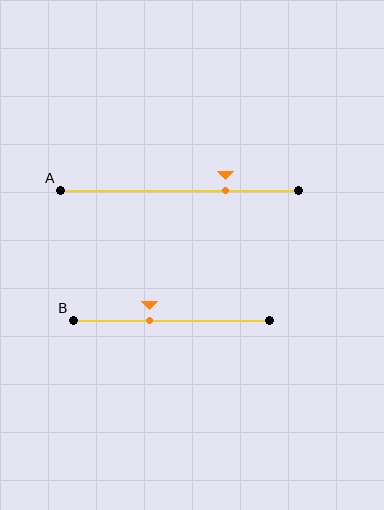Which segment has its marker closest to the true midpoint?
Segment B has its marker closest to the true midpoint.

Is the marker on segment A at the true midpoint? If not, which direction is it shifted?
No, the marker on segment A is shifted to the right by about 19% of the segment length.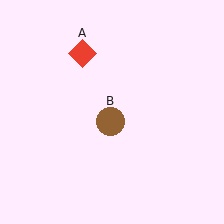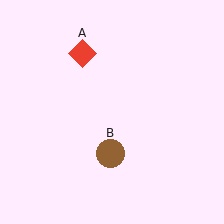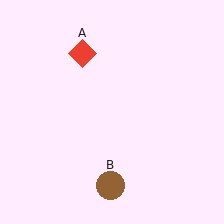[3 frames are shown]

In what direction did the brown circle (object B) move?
The brown circle (object B) moved down.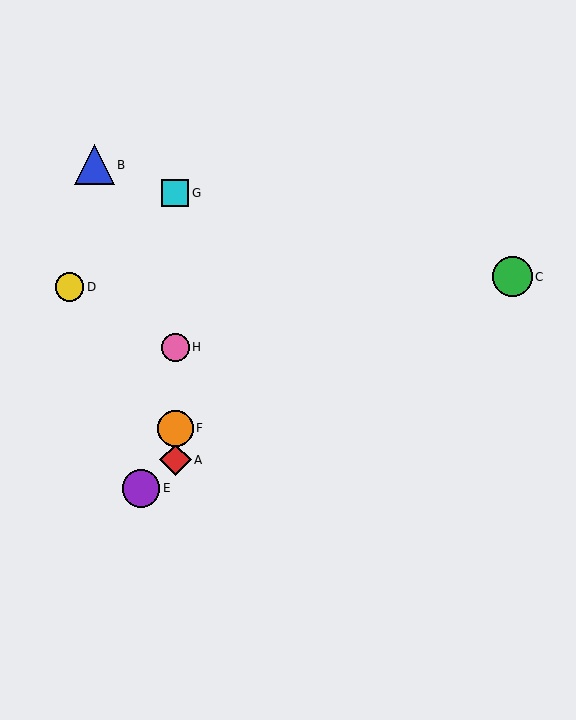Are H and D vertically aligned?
No, H is at x≈175 and D is at x≈70.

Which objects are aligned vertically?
Objects A, F, G, H are aligned vertically.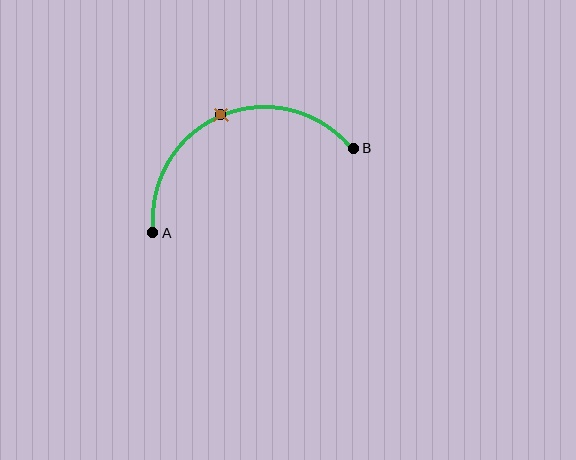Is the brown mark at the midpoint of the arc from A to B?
Yes. The brown mark lies on the arc at equal arc-length from both A and B — it is the arc midpoint.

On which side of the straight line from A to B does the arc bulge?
The arc bulges above the straight line connecting A and B.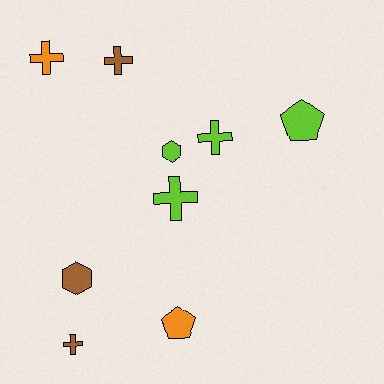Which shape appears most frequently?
Cross, with 5 objects.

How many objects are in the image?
There are 9 objects.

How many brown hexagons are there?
There is 1 brown hexagon.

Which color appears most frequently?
Lime, with 4 objects.